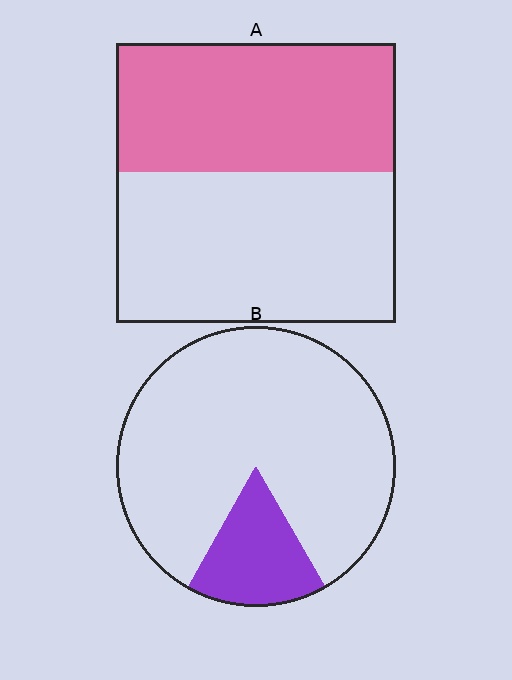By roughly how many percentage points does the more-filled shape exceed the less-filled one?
By roughly 30 percentage points (A over B).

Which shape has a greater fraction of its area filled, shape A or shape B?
Shape A.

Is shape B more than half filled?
No.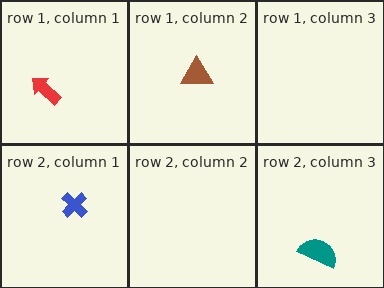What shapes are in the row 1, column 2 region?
The brown triangle.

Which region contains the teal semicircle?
The row 2, column 3 region.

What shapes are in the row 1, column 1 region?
The red arrow.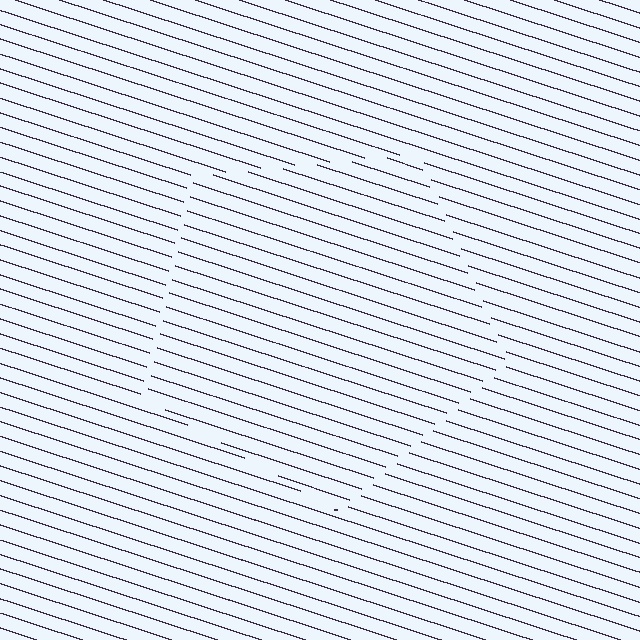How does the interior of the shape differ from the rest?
The interior of the shape contains the same grating, shifted by half a period — the contour is defined by the phase discontinuity where line-ends from the inner and outer gratings abut.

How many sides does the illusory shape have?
5 sides — the line-ends trace a pentagon.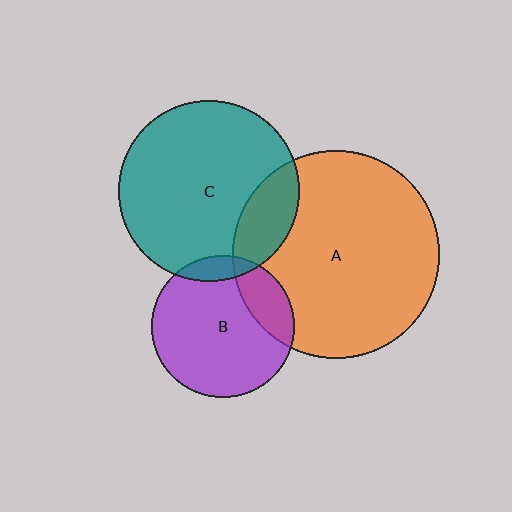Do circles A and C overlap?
Yes.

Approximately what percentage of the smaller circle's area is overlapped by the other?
Approximately 20%.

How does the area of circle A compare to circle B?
Approximately 2.1 times.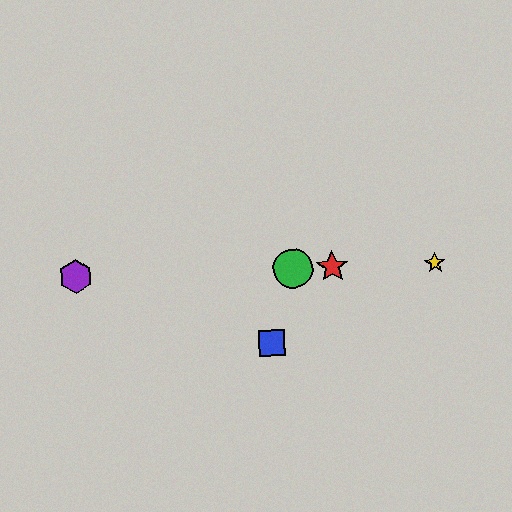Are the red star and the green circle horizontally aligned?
Yes, both are at y≈267.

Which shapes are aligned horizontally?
The red star, the green circle, the yellow star, the purple hexagon are aligned horizontally.